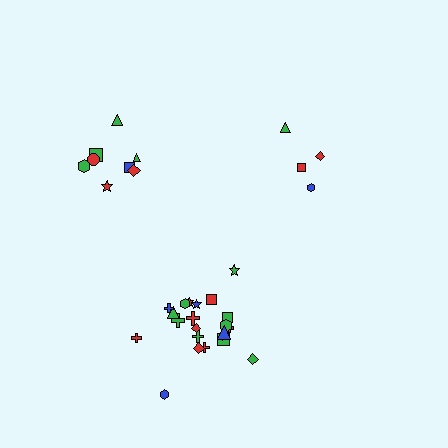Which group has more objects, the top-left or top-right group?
The top-left group.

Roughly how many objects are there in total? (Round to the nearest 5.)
Roughly 35 objects in total.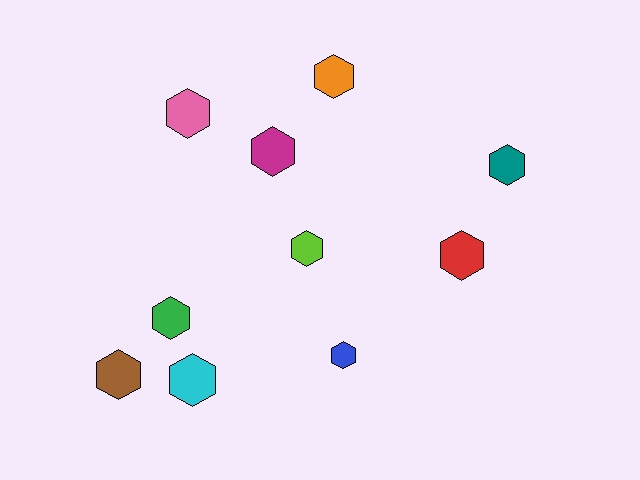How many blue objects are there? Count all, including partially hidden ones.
There is 1 blue object.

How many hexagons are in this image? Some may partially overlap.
There are 10 hexagons.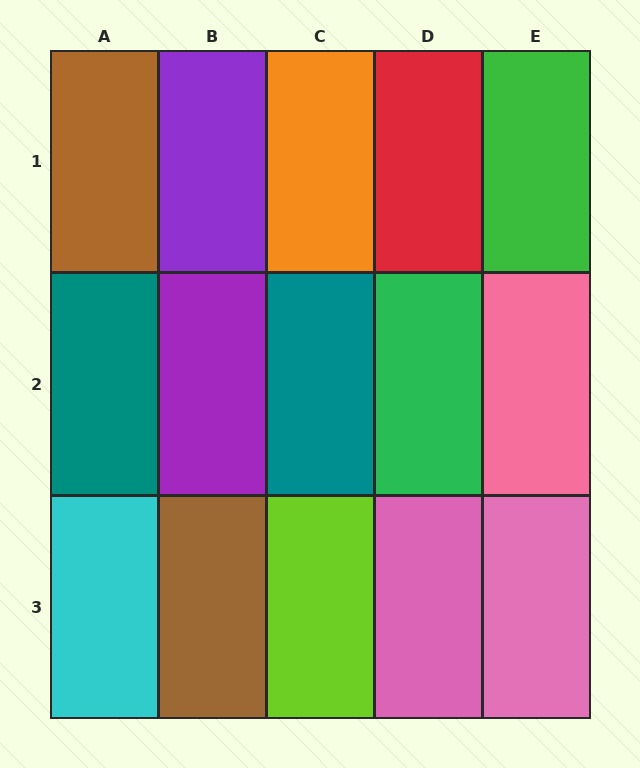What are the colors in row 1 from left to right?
Brown, purple, orange, red, green.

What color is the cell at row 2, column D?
Green.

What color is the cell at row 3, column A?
Cyan.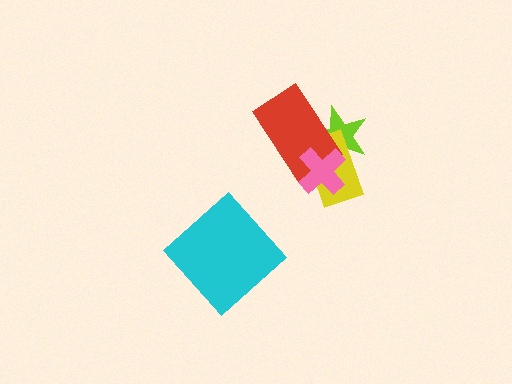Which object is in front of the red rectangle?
The pink cross is in front of the red rectangle.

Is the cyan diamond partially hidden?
No, no other shape covers it.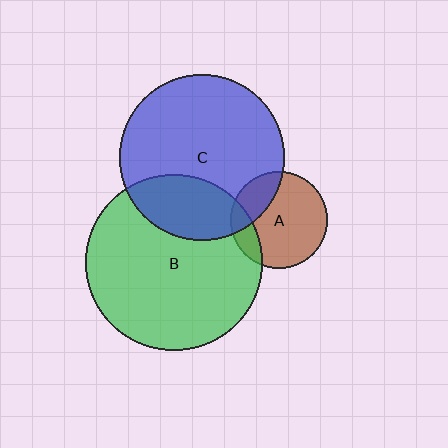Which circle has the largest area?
Circle B (green).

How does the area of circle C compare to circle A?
Approximately 2.9 times.